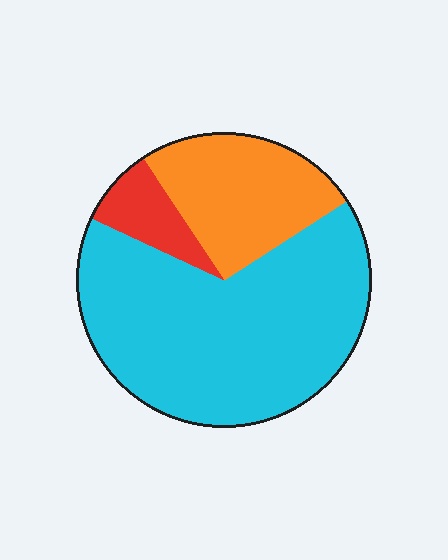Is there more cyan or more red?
Cyan.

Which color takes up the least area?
Red, at roughly 10%.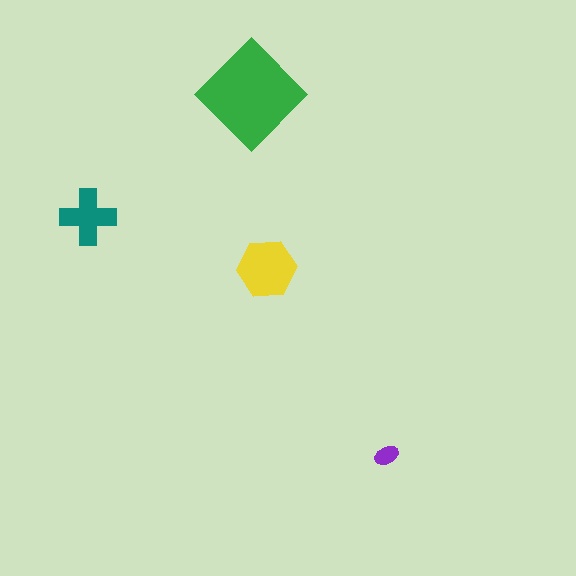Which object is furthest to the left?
The teal cross is leftmost.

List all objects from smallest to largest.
The purple ellipse, the teal cross, the yellow hexagon, the green diamond.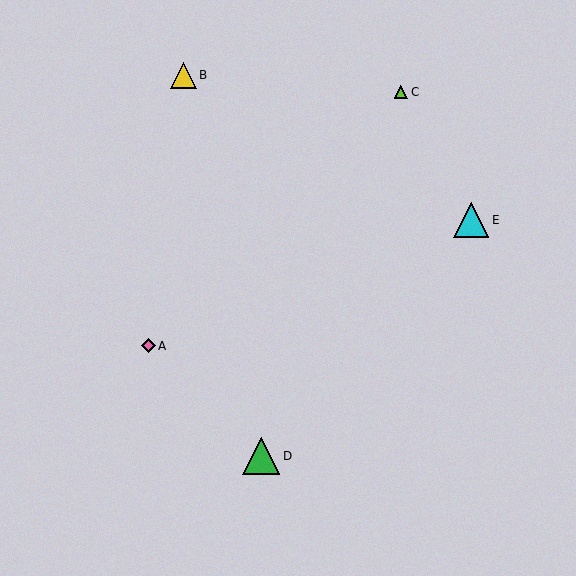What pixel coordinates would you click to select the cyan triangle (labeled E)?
Click at (471, 220) to select the cyan triangle E.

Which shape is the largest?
The green triangle (labeled D) is the largest.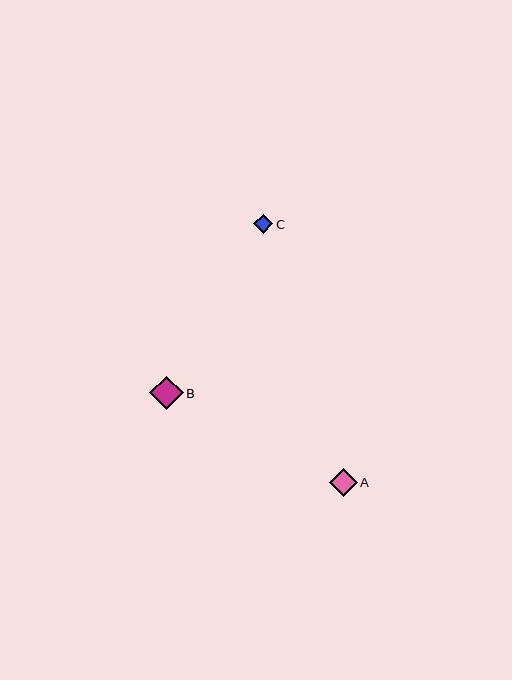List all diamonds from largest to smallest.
From largest to smallest: B, A, C.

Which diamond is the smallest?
Diamond C is the smallest with a size of approximately 19 pixels.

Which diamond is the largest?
Diamond B is the largest with a size of approximately 33 pixels.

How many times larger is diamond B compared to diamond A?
Diamond B is approximately 1.2 times the size of diamond A.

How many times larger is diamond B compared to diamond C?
Diamond B is approximately 1.8 times the size of diamond C.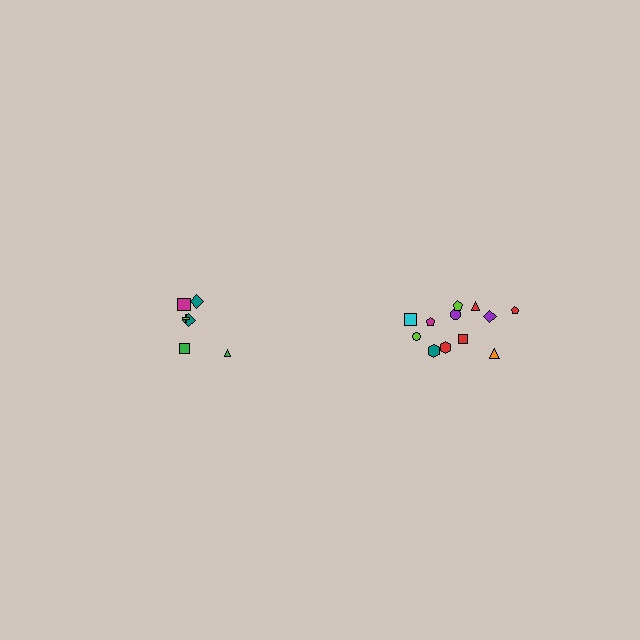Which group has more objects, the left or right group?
The right group.